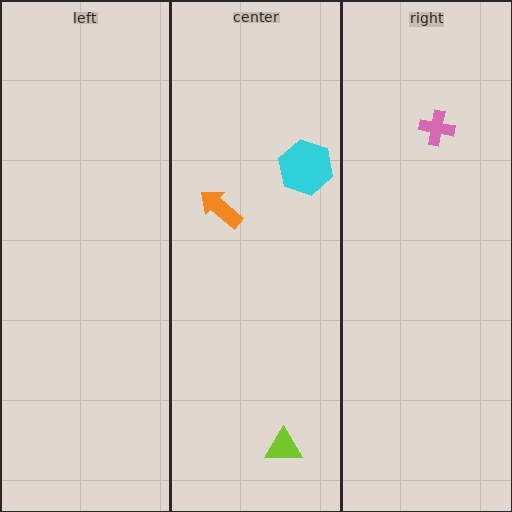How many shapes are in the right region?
1.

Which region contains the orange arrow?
The center region.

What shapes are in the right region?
The pink cross.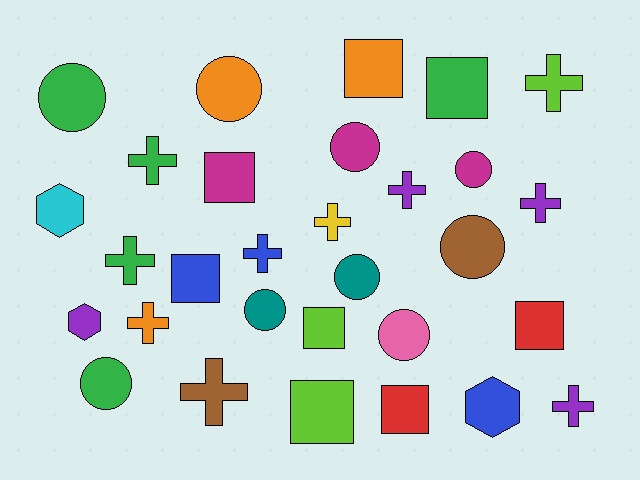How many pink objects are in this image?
There is 1 pink object.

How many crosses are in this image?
There are 10 crosses.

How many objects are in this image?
There are 30 objects.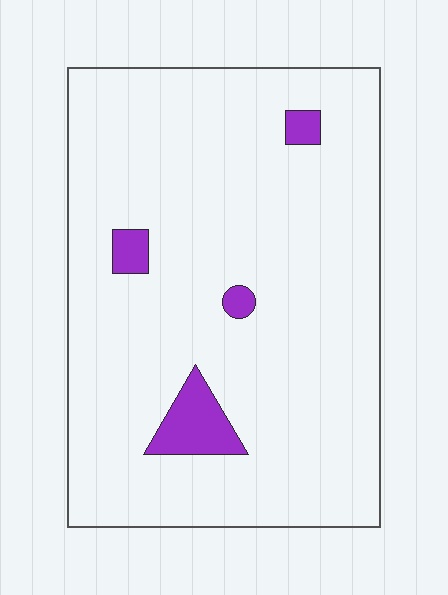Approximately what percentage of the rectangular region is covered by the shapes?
Approximately 5%.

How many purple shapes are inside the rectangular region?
4.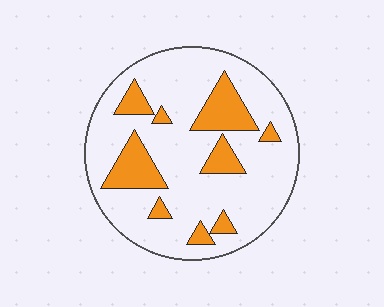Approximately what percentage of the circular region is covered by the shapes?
Approximately 20%.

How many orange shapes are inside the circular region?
9.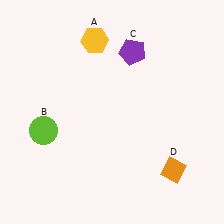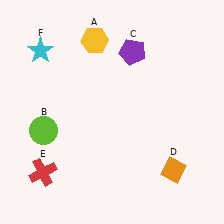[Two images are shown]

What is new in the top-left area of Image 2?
A cyan star (F) was added in the top-left area of Image 2.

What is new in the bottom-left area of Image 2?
A red cross (E) was added in the bottom-left area of Image 2.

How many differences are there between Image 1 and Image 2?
There are 2 differences between the two images.